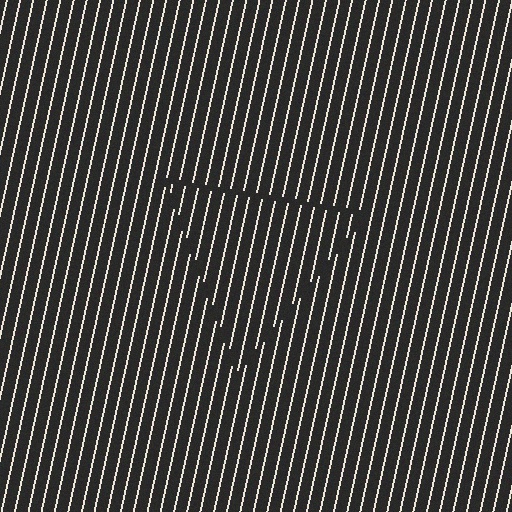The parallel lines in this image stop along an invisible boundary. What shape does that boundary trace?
An illusory triangle. The interior of the shape contains the same grating, shifted by half a period — the contour is defined by the phase discontinuity where line-ends from the inner and outer gratings abut.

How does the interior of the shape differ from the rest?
The interior of the shape contains the same grating, shifted by half a period — the contour is defined by the phase discontinuity where line-ends from the inner and outer gratings abut.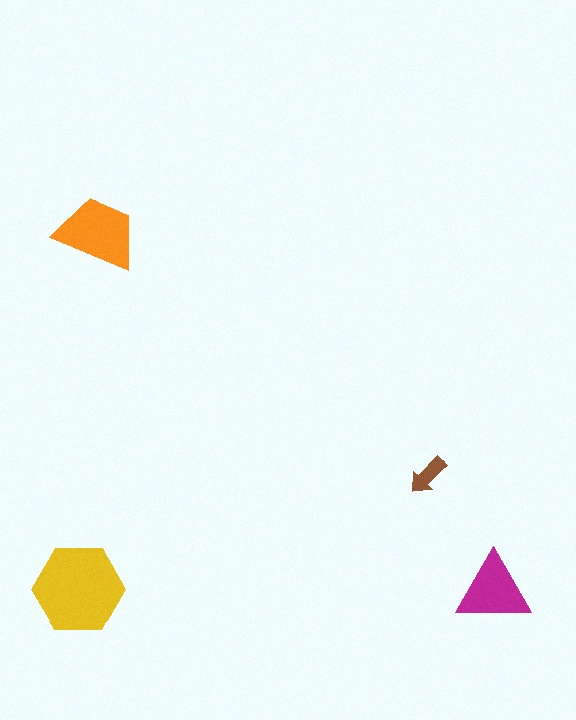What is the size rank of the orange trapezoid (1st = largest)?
2nd.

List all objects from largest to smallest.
The yellow hexagon, the orange trapezoid, the magenta triangle, the brown arrow.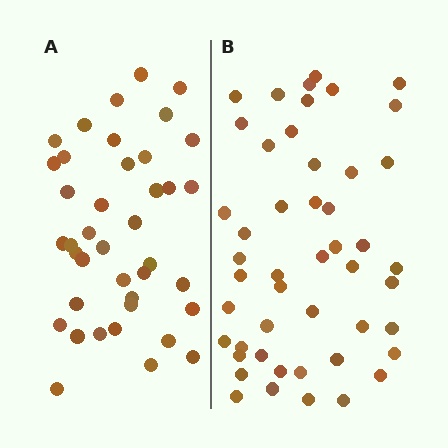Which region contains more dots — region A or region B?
Region B (the right region) has more dots.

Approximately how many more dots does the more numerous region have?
Region B has roughly 8 or so more dots than region A.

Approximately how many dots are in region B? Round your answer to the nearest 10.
About 50 dots. (The exact count is 48, which rounds to 50.)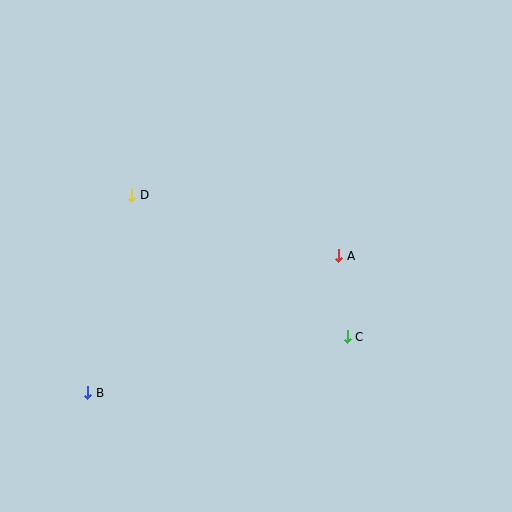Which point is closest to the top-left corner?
Point D is closest to the top-left corner.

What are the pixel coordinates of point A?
Point A is at (339, 256).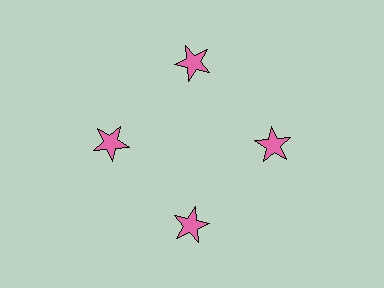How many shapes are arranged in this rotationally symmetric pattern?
There are 4 shapes, arranged in 4 groups of 1.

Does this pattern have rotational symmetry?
Yes, this pattern has 4-fold rotational symmetry. It looks the same after rotating 90 degrees around the center.